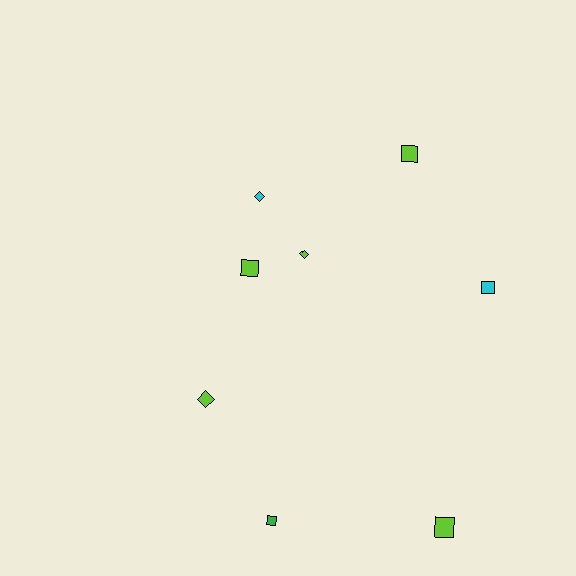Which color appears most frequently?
Lime, with 5 objects.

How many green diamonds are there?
There are no green diamonds.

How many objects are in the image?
There are 8 objects.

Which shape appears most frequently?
Square, with 5 objects.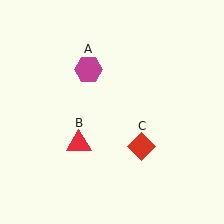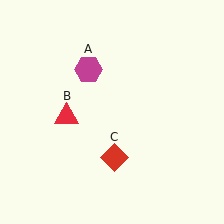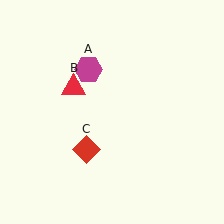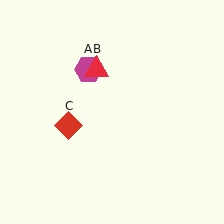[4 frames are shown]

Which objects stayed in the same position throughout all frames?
Magenta hexagon (object A) remained stationary.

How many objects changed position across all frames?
2 objects changed position: red triangle (object B), red diamond (object C).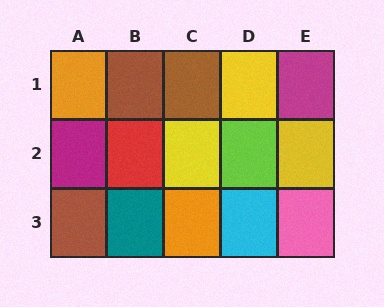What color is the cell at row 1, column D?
Yellow.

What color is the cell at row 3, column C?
Orange.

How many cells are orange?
2 cells are orange.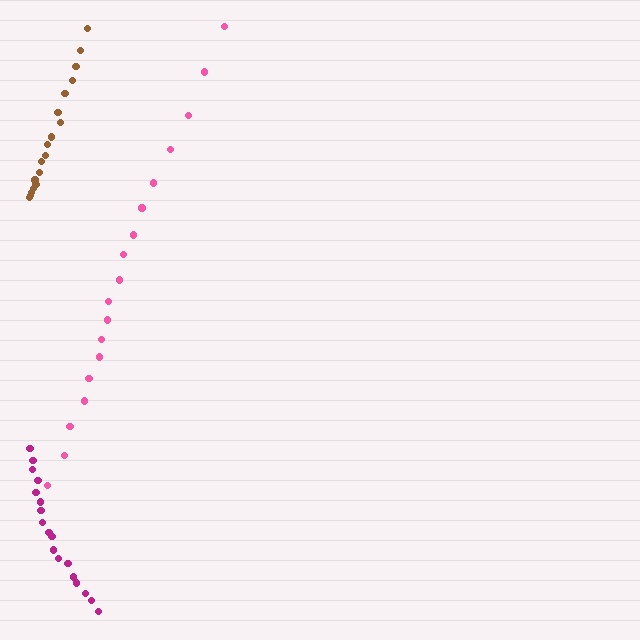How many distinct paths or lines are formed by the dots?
There are 3 distinct paths.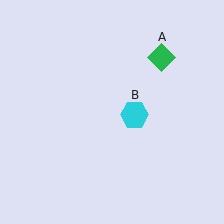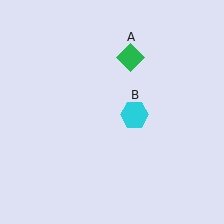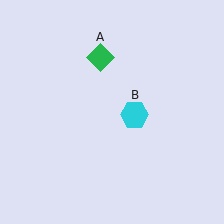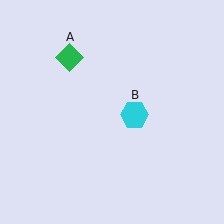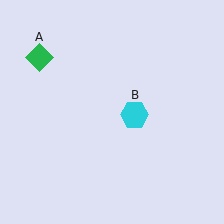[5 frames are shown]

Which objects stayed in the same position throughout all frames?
Cyan hexagon (object B) remained stationary.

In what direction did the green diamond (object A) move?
The green diamond (object A) moved left.